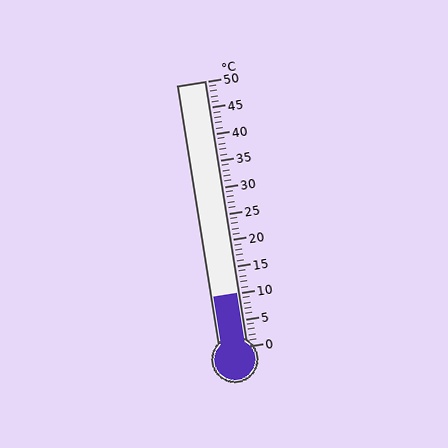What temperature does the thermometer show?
The thermometer shows approximately 10°C.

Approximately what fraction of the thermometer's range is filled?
The thermometer is filled to approximately 20% of its range.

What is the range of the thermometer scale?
The thermometer scale ranges from 0°C to 50°C.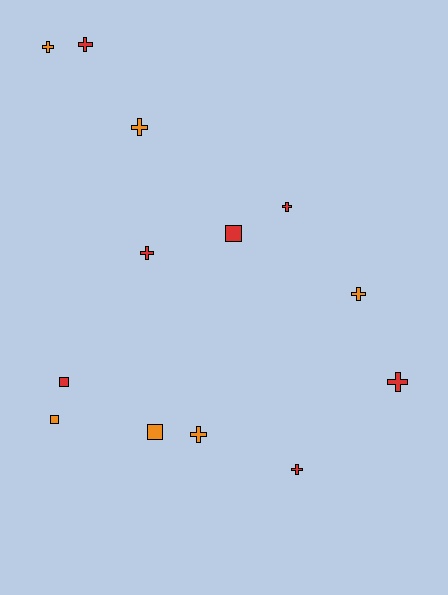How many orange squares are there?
There are 2 orange squares.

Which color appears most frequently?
Red, with 7 objects.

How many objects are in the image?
There are 13 objects.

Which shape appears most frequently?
Cross, with 9 objects.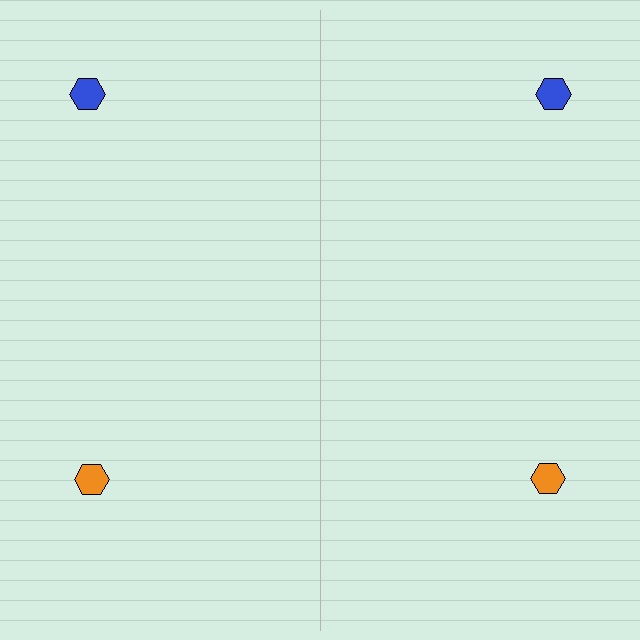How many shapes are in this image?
There are 4 shapes in this image.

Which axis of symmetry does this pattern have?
The pattern has a vertical axis of symmetry running through the center of the image.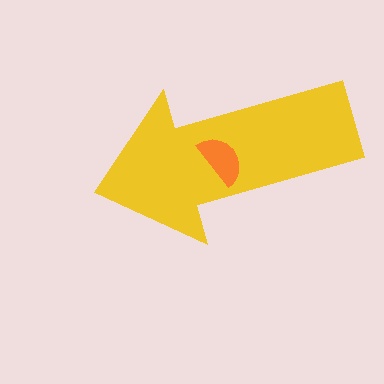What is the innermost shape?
The orange semicircle.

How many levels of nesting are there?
2.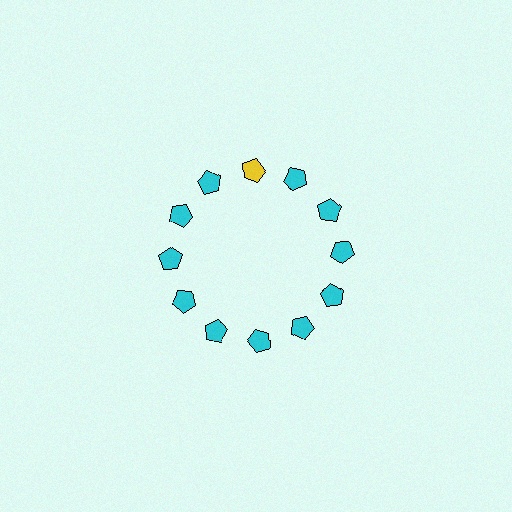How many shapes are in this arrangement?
There are 12 shapes arranged in a ring pattern.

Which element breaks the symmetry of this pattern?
The yellow pentagon at roughly the 12 o'clock position breaks the symmetry. All other shapes are cyan pentagons.